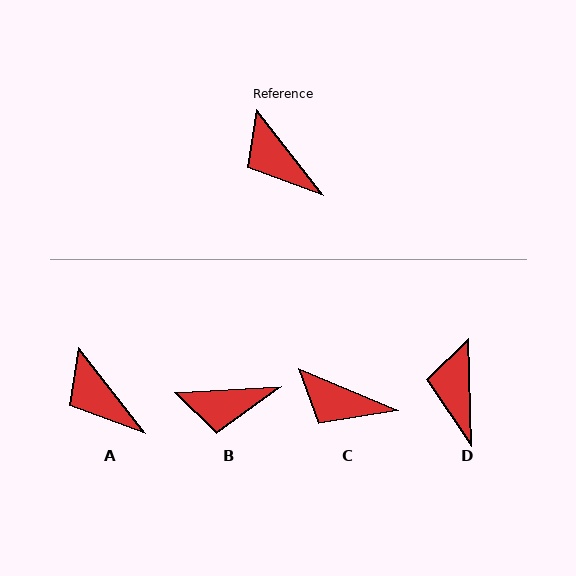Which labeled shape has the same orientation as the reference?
A.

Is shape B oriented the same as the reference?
No, it is off by about 55 degrees.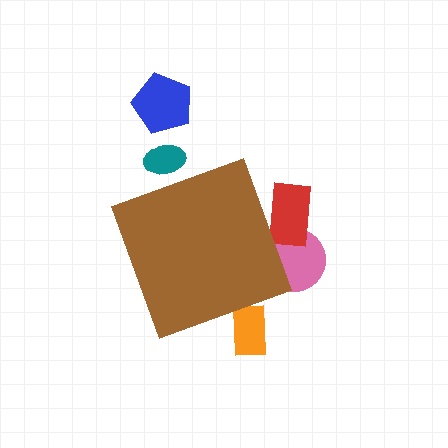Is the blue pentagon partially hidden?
No, the blue pentagon is fully visible.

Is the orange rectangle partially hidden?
Yes, the orange rectangle is partially hidden behind the brown diamond.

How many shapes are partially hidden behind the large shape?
4 shapes are partially hidden.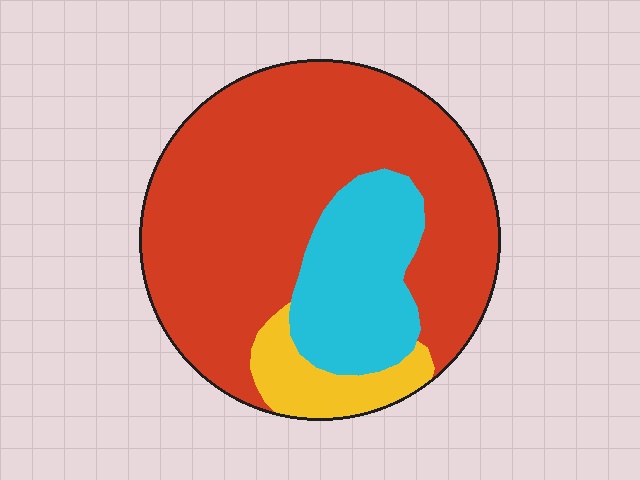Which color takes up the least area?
Yellow, at roughly 10%.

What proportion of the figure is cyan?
Cyan takes up between a sixth and a third of the figure.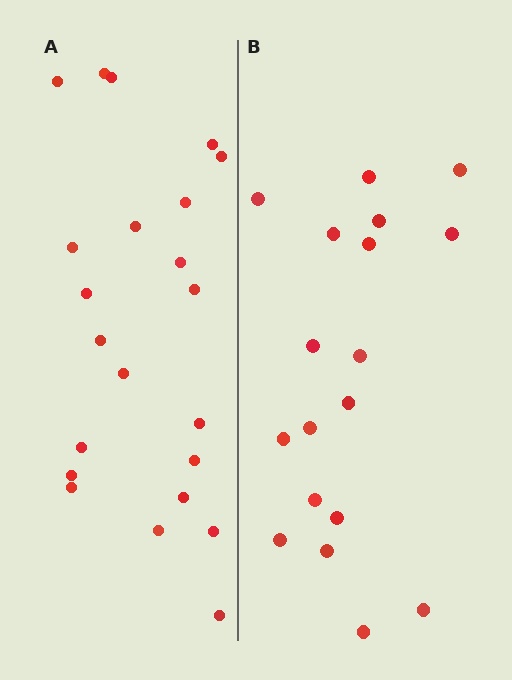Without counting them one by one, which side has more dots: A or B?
Region A (the left region) has more dots.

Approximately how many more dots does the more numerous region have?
Region A has about 4 more dots than region B.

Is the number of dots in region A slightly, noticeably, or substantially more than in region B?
Region A has only slightly more — the two regions are fairly close. The ratio is roughly 1.2 to 1.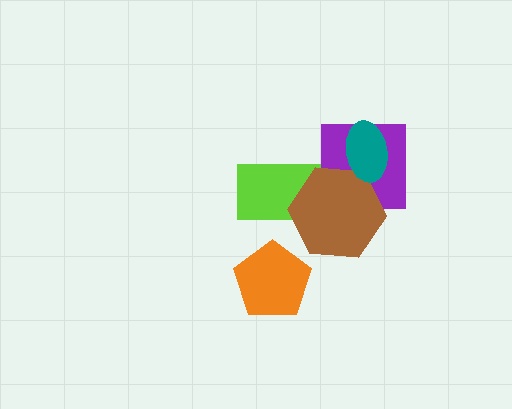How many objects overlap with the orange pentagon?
0 objects overlap with the orange pentagon.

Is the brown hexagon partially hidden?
Yes, it is partially covered by another shape.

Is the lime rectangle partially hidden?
Yes, it is partially covered by another shape.